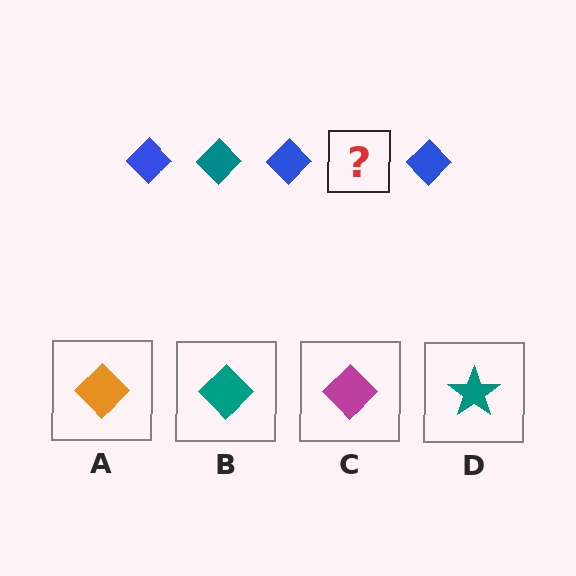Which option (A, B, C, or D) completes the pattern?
B.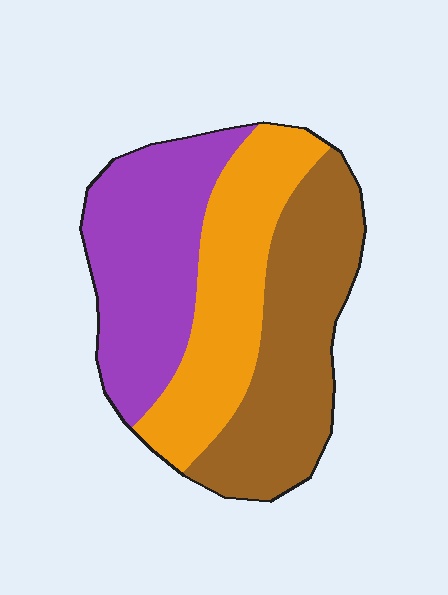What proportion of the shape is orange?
Orange covers roughly 30% of the shape.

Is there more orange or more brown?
Brown.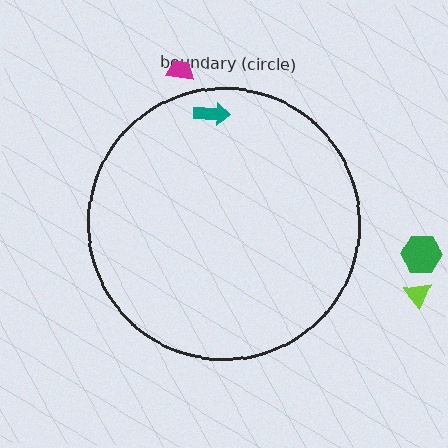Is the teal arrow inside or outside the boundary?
Inside.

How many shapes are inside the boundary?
1 inside, 3 outside.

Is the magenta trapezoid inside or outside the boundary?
Outside.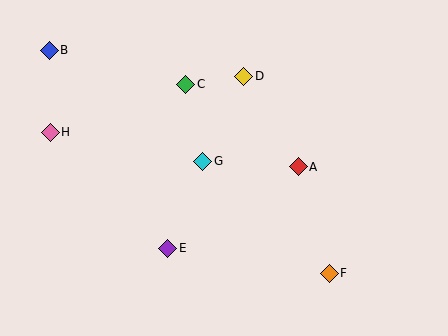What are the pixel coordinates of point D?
Point D is at (244, 76).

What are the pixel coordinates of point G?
Point G is at (203, 161).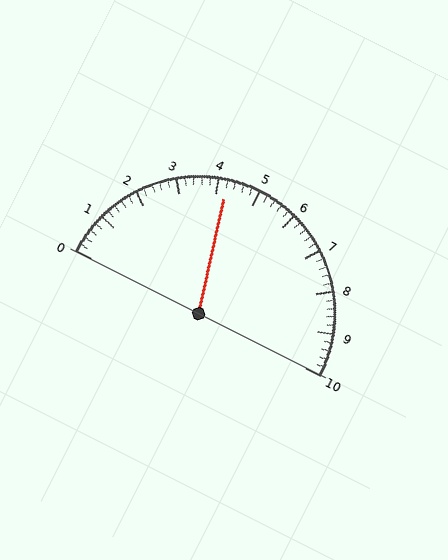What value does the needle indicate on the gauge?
The needle indicates approximately 4.2.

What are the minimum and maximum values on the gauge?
The gauge ranges from 0 to 10.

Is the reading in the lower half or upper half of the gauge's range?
The reading is in the lower half of the range (0 to 10).